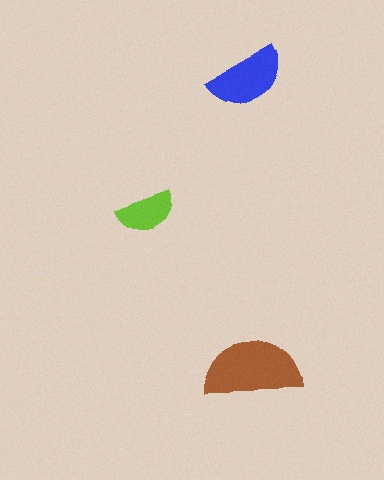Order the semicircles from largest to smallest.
the brown one, the blue one, the lime one.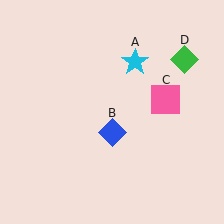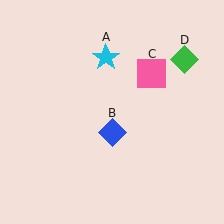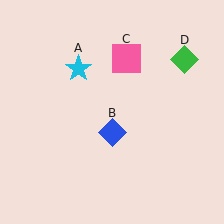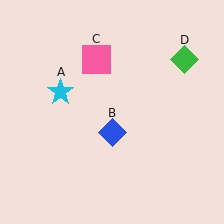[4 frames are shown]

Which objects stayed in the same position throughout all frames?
Blue diamond (object B) and green diamond (object D) remained stationary.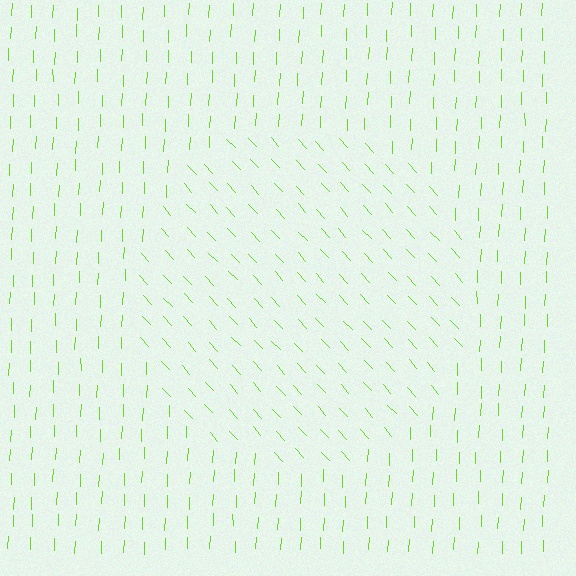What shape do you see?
I see a circle.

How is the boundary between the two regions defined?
The boundary is defined purely by a change in line orientation (approximately 45 degrees difference). All lines are the same color and thickness.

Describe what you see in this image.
The image is filled with small lime line segments. A circle region in the image has lines oriented differently from the surrounding lines, creating a visible texture boundary.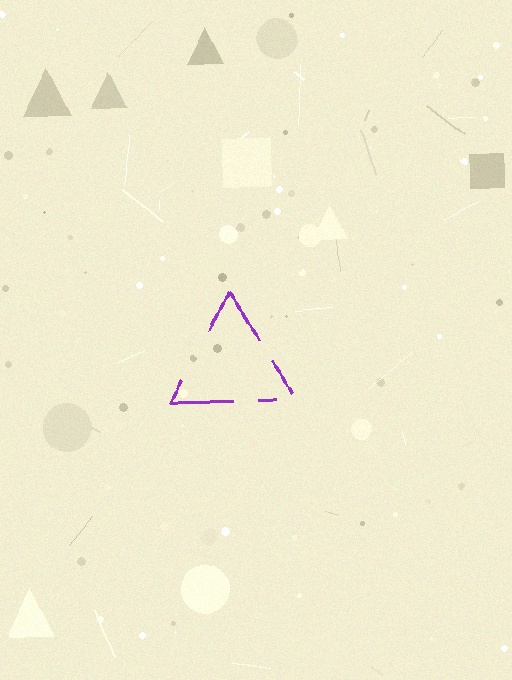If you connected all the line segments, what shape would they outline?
They would outline a triangle.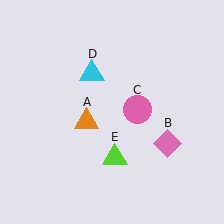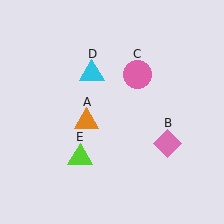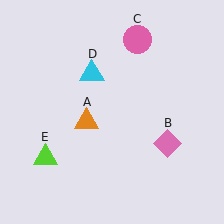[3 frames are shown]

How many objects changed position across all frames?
2 objects changed position: pink circle (object C), lime triangle (object E).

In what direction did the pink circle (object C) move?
The pink circle (object C) moved up.